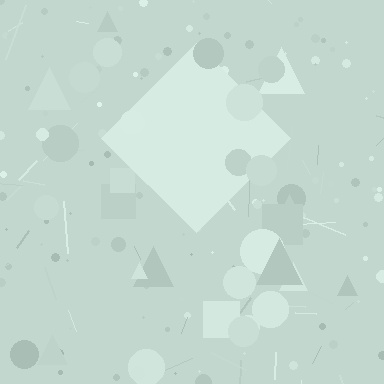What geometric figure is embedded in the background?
A diamond is embedded in the background.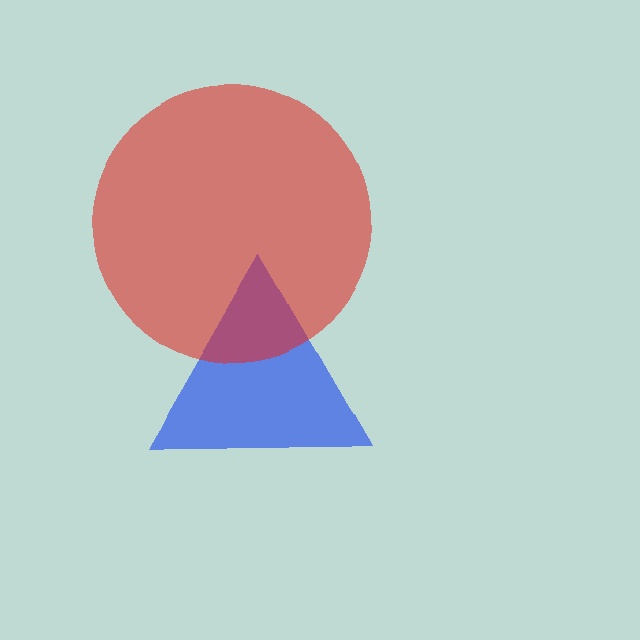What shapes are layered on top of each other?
The layered shapes are: a blue triangle, a red circle.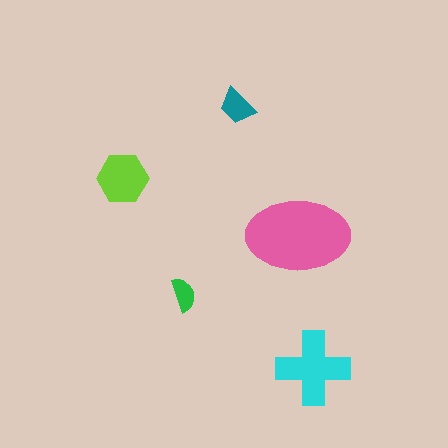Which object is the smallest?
The green semicircle.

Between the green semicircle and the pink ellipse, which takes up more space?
The pink ellipse.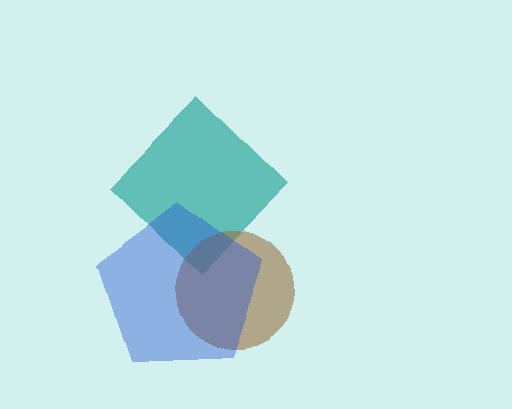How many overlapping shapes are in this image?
There are 3 overlapping shapes in the image.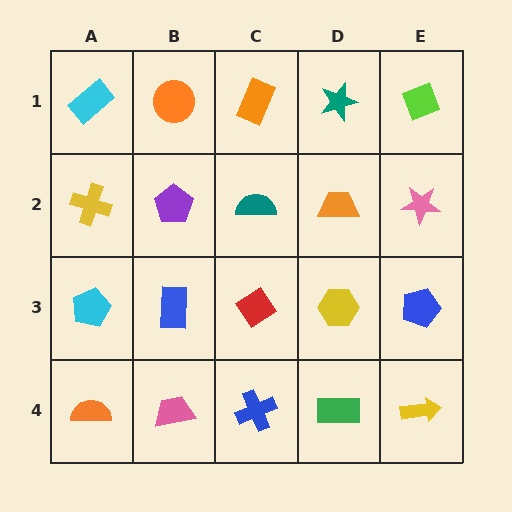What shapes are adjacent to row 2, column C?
An orange rectangle (row 1, column C), a red diamond (row 3, column C), a purple pentagon (row 2, column B), an orange trapezoid (row 2, column D).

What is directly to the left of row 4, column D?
A blue cross.